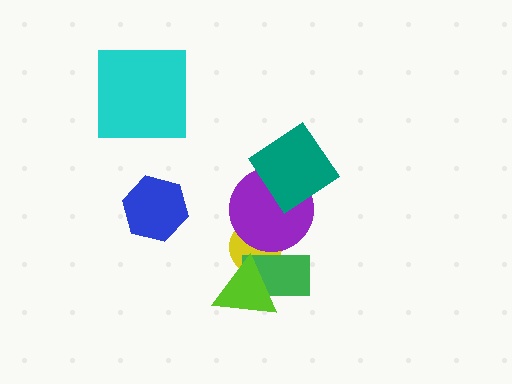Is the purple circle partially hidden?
Yes, it is partially covered by another shape.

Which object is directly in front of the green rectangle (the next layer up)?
The lime triangle is directly in front of the green rectangle.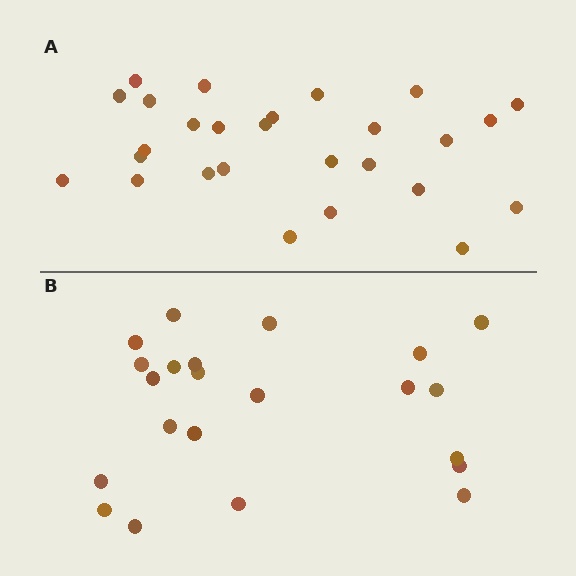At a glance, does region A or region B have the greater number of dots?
Region A (the top region) has more dots.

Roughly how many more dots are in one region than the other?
Region A has about 5 more dots than region B.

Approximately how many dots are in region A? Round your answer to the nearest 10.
About 30 dots. (The exact count is 27, which rounds to 30.)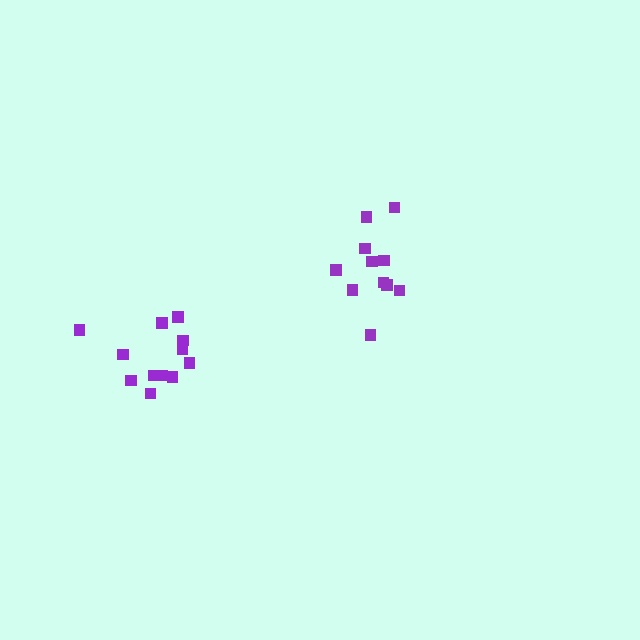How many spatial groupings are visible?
There are 2 spatial groupings.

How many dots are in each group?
Group 1: 11 dots, Group 2: 12 dots (23 total).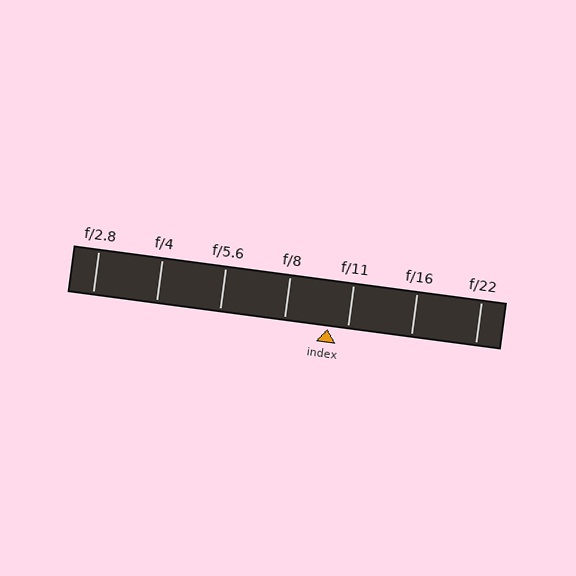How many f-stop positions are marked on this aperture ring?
There are 7 f-stop positions marked.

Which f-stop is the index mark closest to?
The index mark is closest to f/11.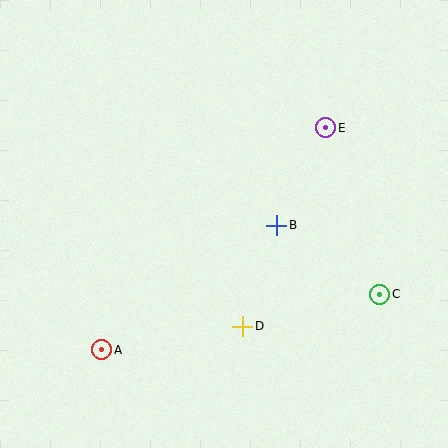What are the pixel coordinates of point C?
Point C is at (380, 294).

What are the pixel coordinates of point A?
Point A is at (102, 350).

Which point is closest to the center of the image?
Point B at (277, 225) is closest to the center.